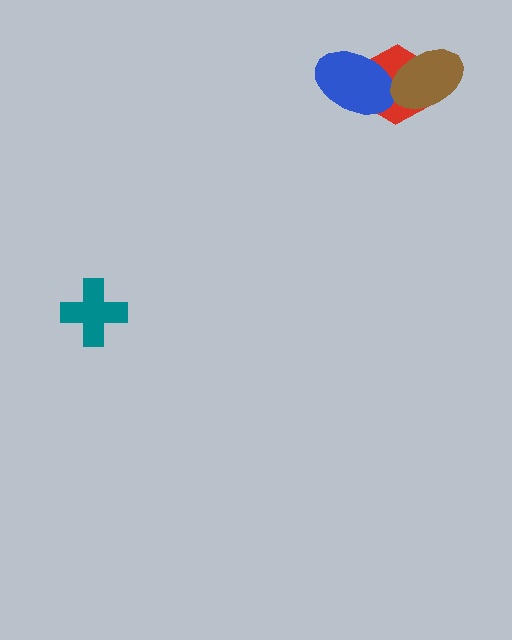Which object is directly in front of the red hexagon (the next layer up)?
The blue ellipse is directly in front of the red hexagon.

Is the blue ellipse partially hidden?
Yes, it is partially covered by another shape.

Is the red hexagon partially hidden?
Yes, it is partially covered by another shape.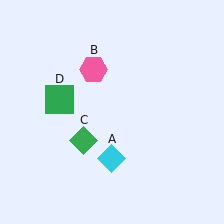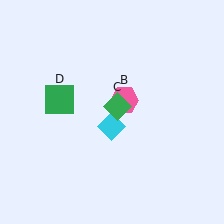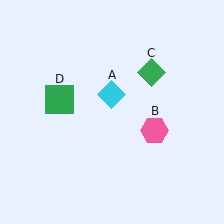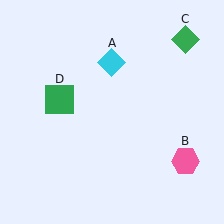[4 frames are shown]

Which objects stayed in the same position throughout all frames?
Green square (object D) remained stationary.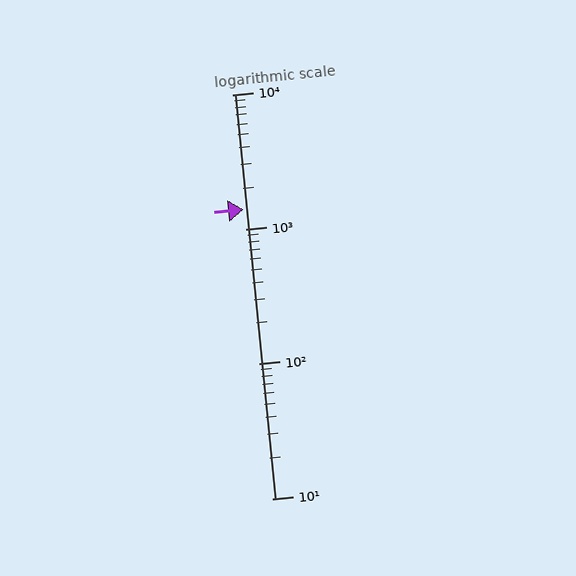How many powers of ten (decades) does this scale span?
The scale spans 3 decades, from 10 to 10000.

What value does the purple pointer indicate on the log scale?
The pointer indicates approximately 1400.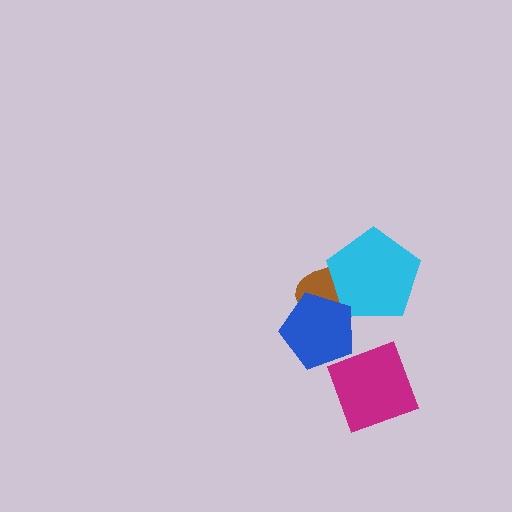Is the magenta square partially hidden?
No, no other shape covers it.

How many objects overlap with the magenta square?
0 objects overlap with the magenta square.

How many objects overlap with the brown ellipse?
2 objects overlap with the brown ellipse.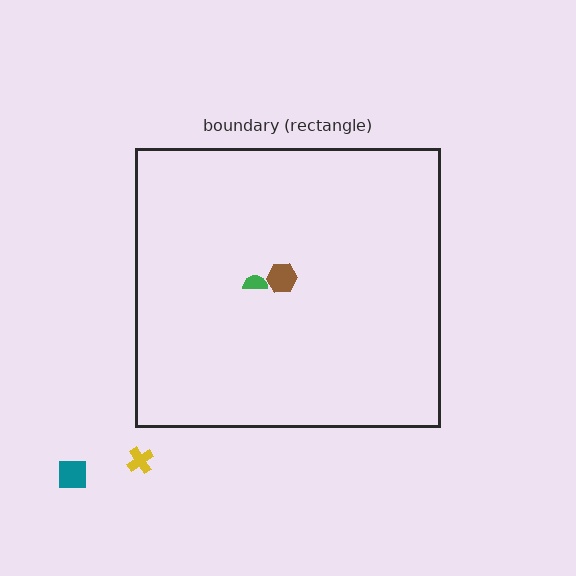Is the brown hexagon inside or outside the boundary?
Inside.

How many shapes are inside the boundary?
2 inside, 2 outside.